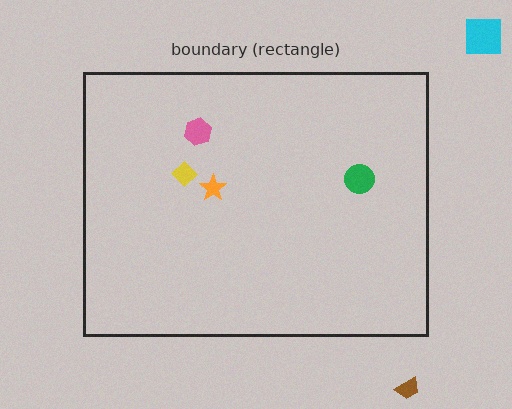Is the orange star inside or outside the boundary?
Inside.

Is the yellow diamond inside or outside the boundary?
Inside.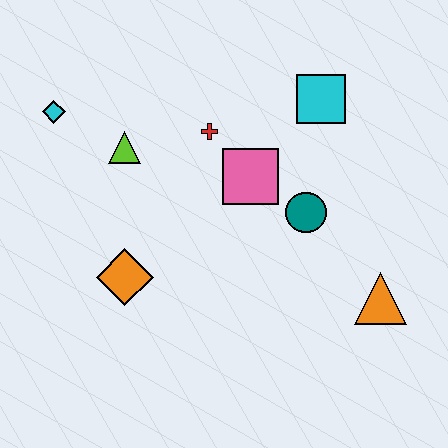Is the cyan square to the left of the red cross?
No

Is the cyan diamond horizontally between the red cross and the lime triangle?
No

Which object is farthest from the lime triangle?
The orange triangle is farthest from the lime triangle.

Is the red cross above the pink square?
Yes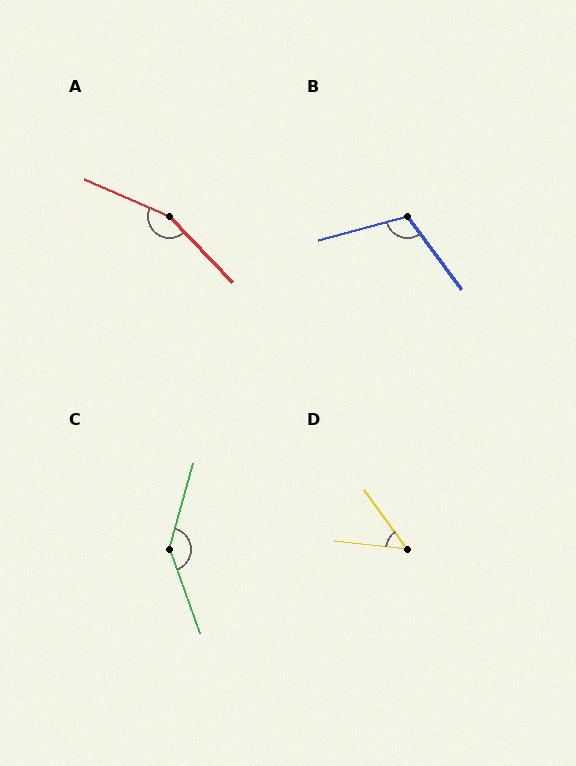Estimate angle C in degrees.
Approximately 144 degrees.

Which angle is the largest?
A, at approximately 157 degrees.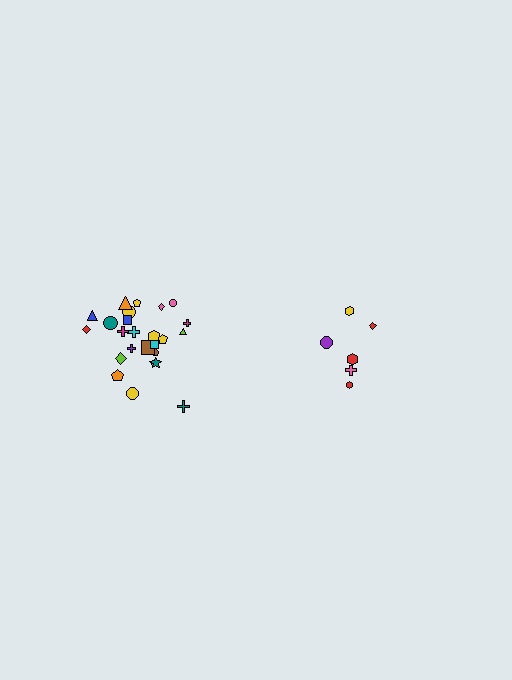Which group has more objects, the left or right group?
The left group.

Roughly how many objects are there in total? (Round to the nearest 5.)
Roughly 30 objects in total.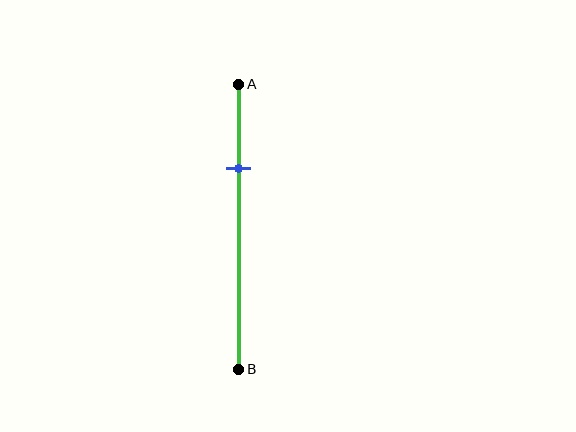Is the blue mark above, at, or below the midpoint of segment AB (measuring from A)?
The blue mark is above the midpoint of segment AB.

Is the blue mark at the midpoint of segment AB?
No, the mark is at about 30% from A, not at the 50% midpoint.